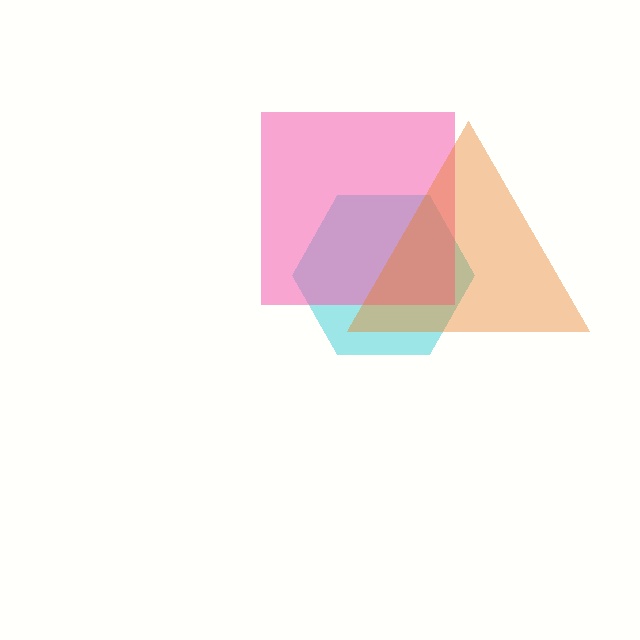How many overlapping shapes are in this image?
There are 3 overlapping shapes in the image.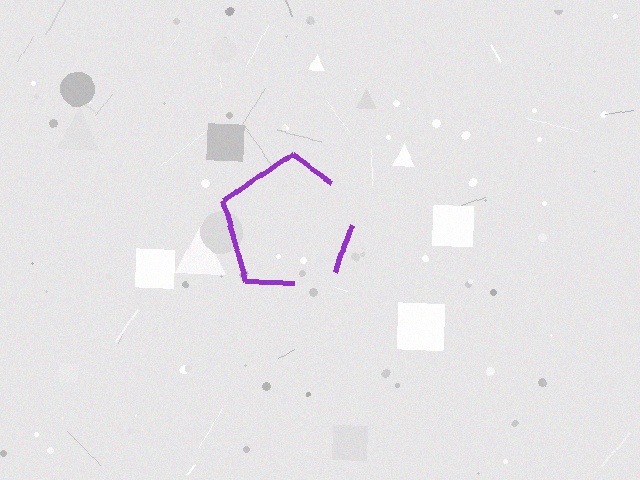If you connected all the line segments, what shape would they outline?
They would outline a pentagon.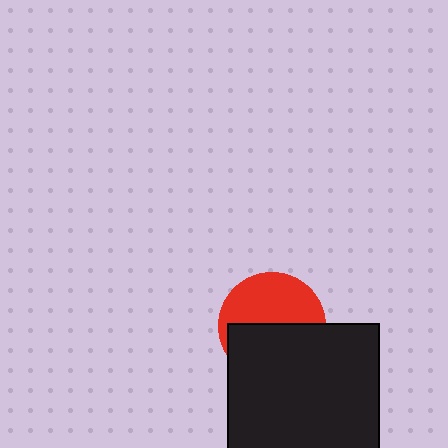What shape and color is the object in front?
The object in front is a black square.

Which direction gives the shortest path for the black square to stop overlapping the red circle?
Moving down gives the shortest separation.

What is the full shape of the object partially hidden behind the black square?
The partially hidden object is a red circle.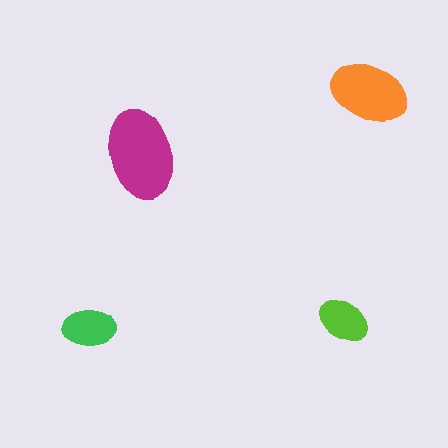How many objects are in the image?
There are 4 objects in the image.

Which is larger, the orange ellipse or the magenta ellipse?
The magenta one.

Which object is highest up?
The orange ellipse is topmost.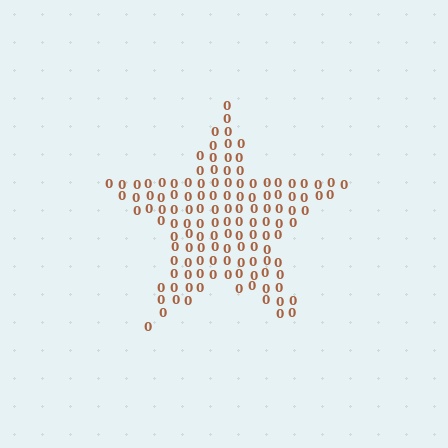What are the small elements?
The small elements are digit 0's.